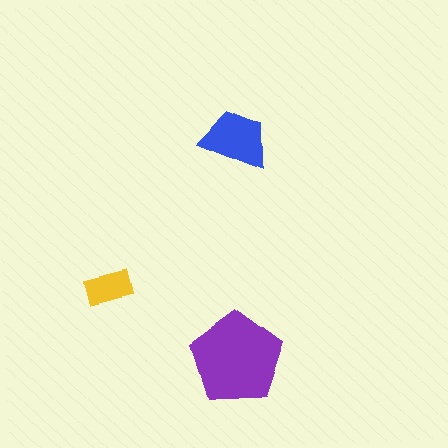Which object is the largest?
The purple pentagon.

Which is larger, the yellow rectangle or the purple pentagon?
The purple pentagon.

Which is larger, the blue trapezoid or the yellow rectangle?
The blue trapezoid.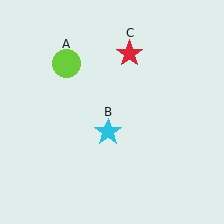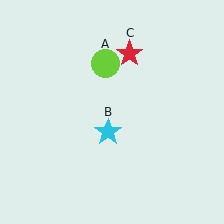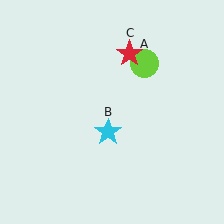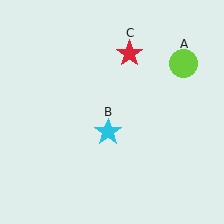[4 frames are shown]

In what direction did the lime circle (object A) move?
The lime circle (object A) moved right.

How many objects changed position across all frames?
1 object changed position: lime circle (object A).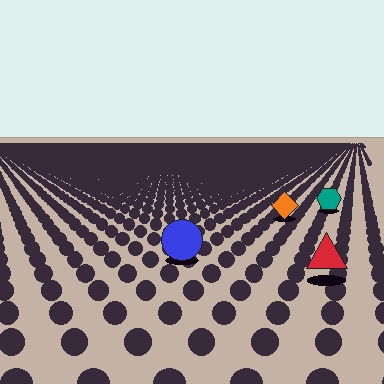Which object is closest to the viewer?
The red triangle is closest. The texture marks near it are larger and more spread out.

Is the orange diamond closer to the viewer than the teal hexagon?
Yes. The orange diamond is closer — you can tell from the texture gradient: the ground texture is coarser near it.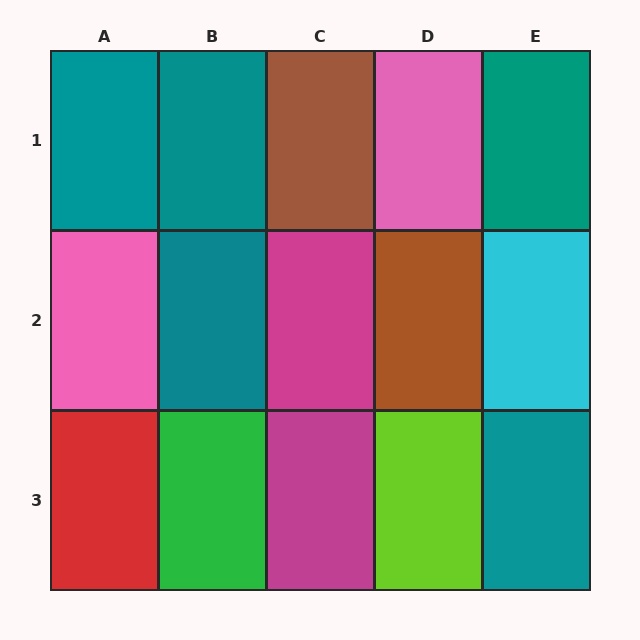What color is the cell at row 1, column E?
Teal.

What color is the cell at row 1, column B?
Teal.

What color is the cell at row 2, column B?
Teal.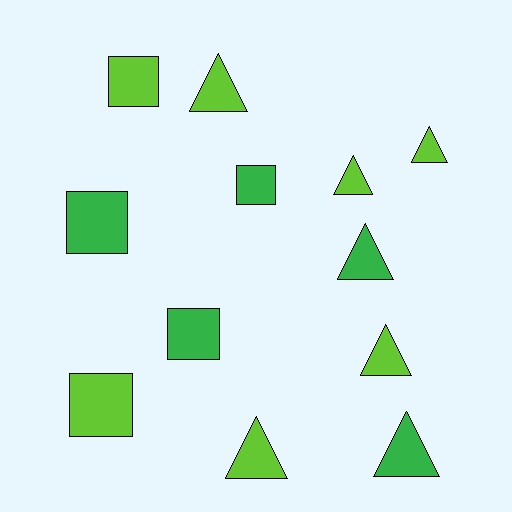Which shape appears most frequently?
Triangle, with 7 objects.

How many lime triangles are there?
There are 5 lime triangles.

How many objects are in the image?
There are 12 objects.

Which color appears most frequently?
Lime, with 7 objects.